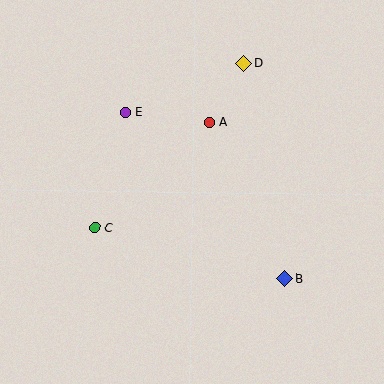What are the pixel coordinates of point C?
Point C is at (95, 228).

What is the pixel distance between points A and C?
The distance between A and C is 156 pixels.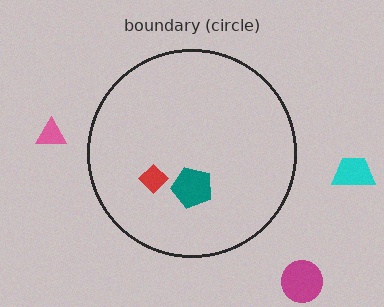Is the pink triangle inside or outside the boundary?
Outside.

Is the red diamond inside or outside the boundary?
Inside.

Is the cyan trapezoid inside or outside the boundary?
Outside.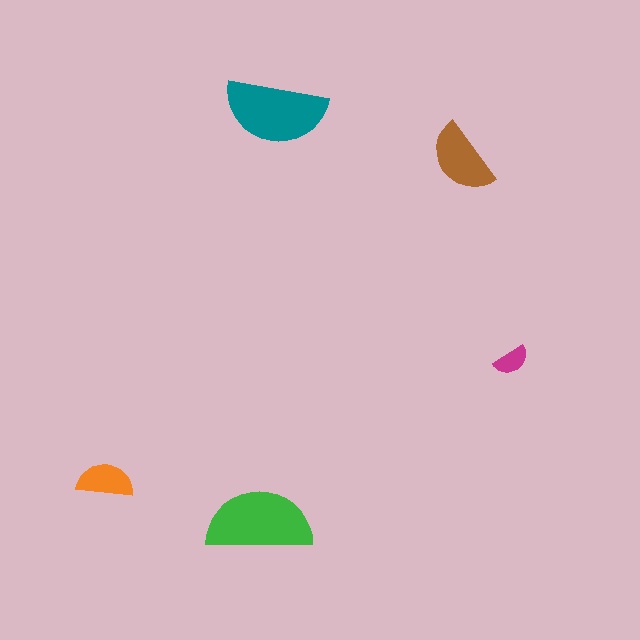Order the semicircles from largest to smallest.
the green one, the teal one, the brown one, the orange one, the magenta one.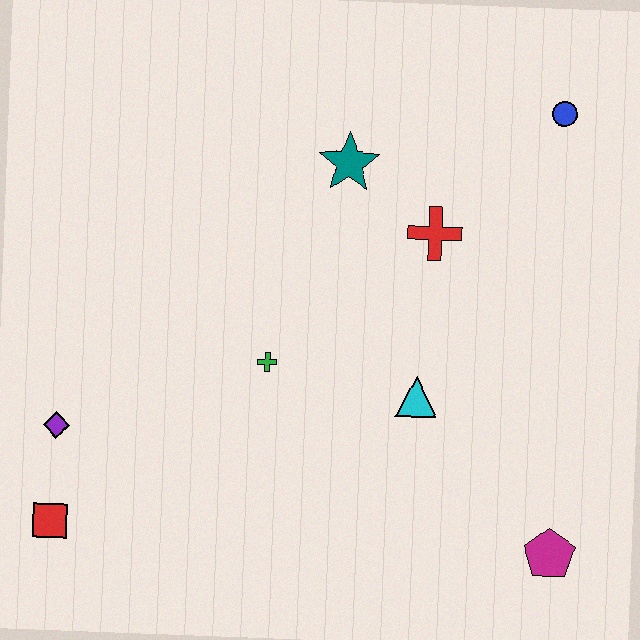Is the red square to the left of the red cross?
Yes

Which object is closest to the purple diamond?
The red square is closest to the purple diamond.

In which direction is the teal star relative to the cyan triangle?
The teal star is above the cyan triangle.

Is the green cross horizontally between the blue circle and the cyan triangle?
No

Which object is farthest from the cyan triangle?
The red square is farthest from the cyan triangle.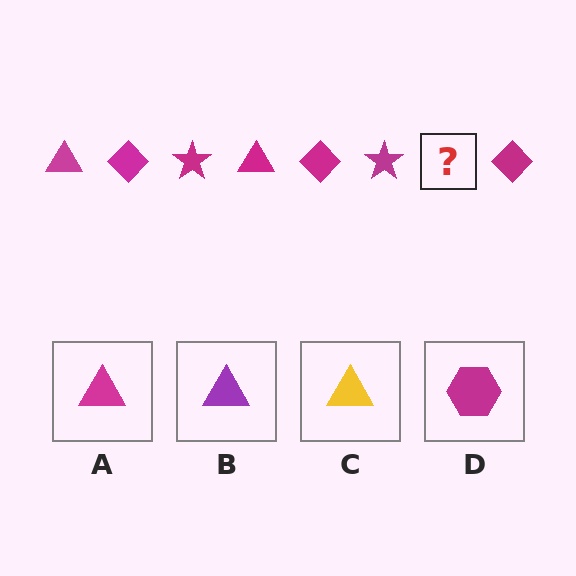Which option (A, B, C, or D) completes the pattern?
A.